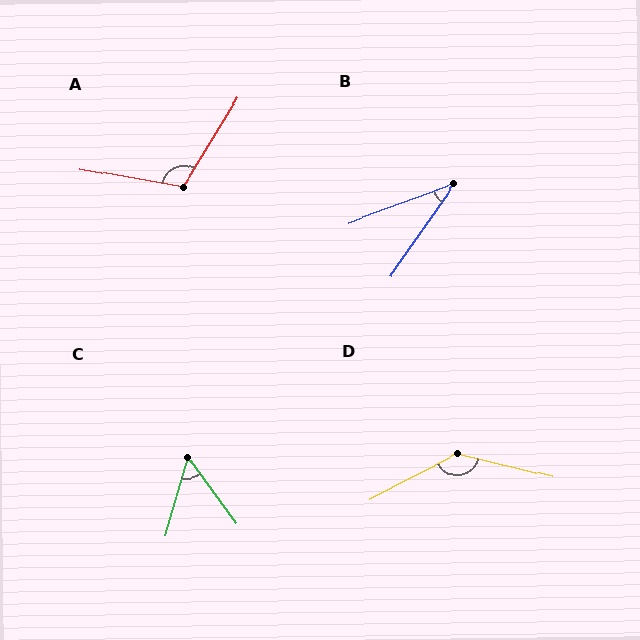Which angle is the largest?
D, at approximately 139 degrees.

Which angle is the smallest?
B, at approximately 35 degrees.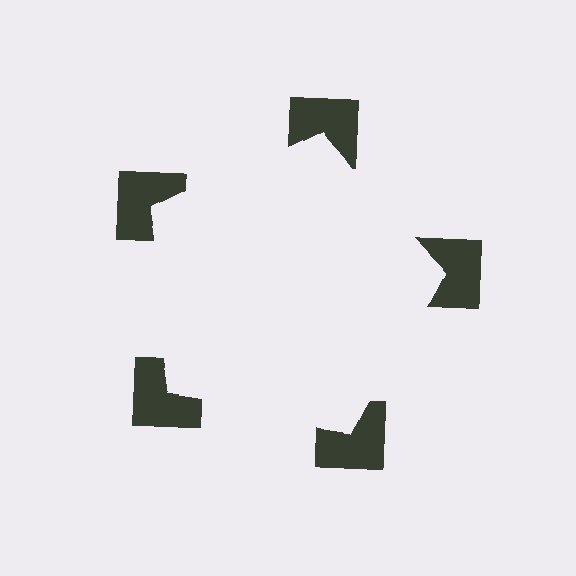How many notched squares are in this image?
There are 5 — one at each vertex of the illusory pentagon.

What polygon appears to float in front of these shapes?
An illusory pentagon — its edges are inferred from the aligned wedge cuts in the notched squares, not physically drawn.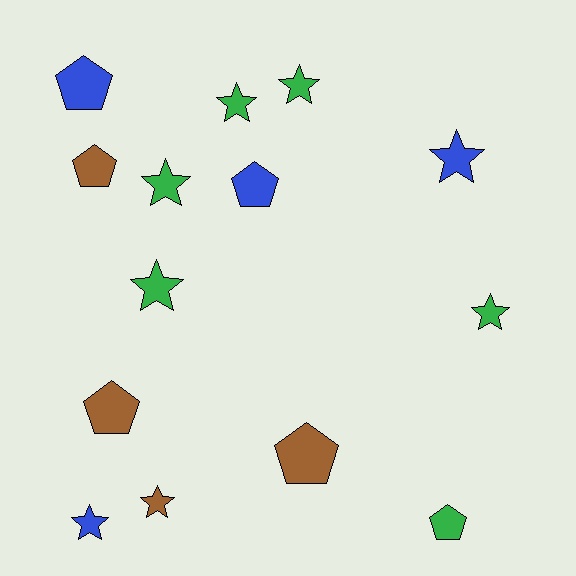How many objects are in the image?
There are 14 objects.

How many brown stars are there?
There is 1 brown star.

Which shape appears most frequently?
Star, with 8 objects.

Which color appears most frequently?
Green, with 6 objects.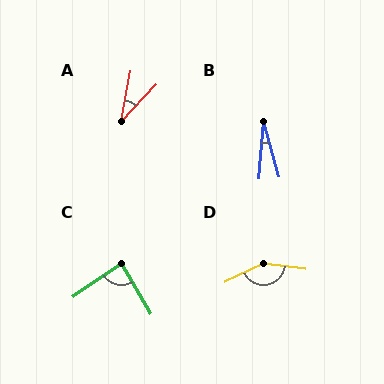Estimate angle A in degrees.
Approximately 33 degrees.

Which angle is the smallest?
B, at approximately 20 degrees.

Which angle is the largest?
D, at approximately 147 degrees.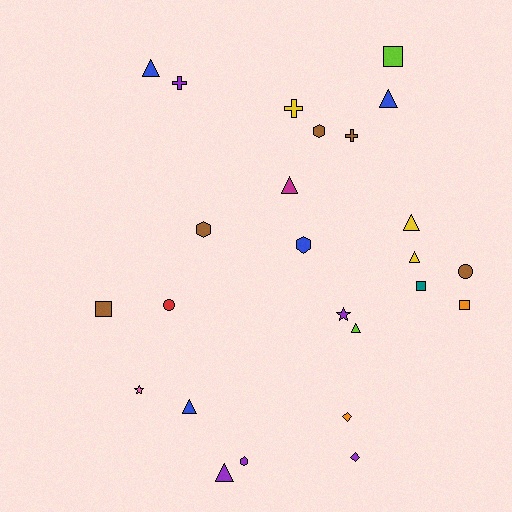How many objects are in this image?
There are 25 objects.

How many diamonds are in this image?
There are 2 diamonds.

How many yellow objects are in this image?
There are 3 yellow objects.